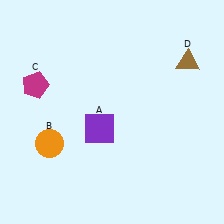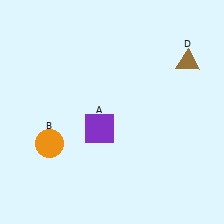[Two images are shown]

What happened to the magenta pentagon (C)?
The magenta pentagon (C) was removed in Image 2. It was in the top-left area of Image 1.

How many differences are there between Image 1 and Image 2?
There is 1 difference between the two images.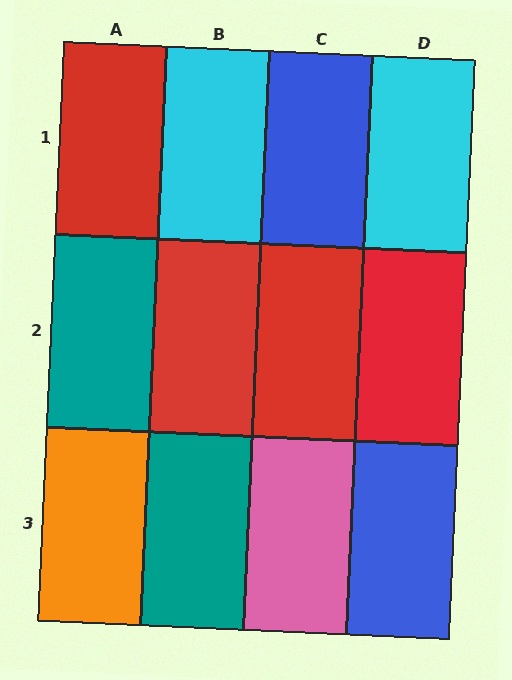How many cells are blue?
2 cells are blue.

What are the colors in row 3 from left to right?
Orange, teal, pink, blue.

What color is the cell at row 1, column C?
Blue.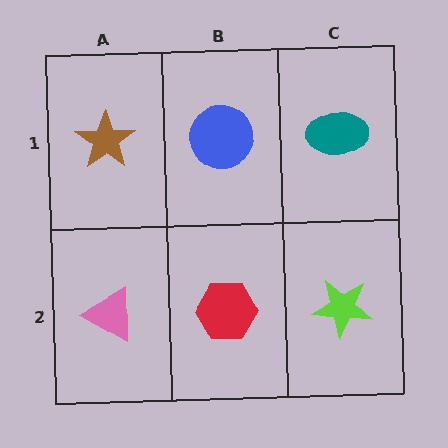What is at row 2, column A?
A pink triangle.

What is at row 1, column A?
A brown star.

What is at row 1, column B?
A blue circle.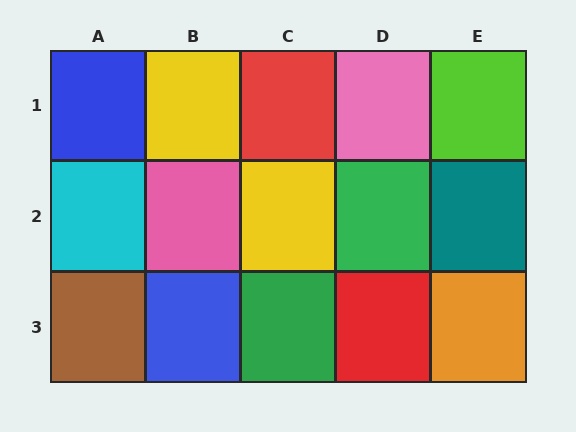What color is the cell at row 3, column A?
Brown.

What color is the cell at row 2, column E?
Teal.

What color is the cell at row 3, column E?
Orange.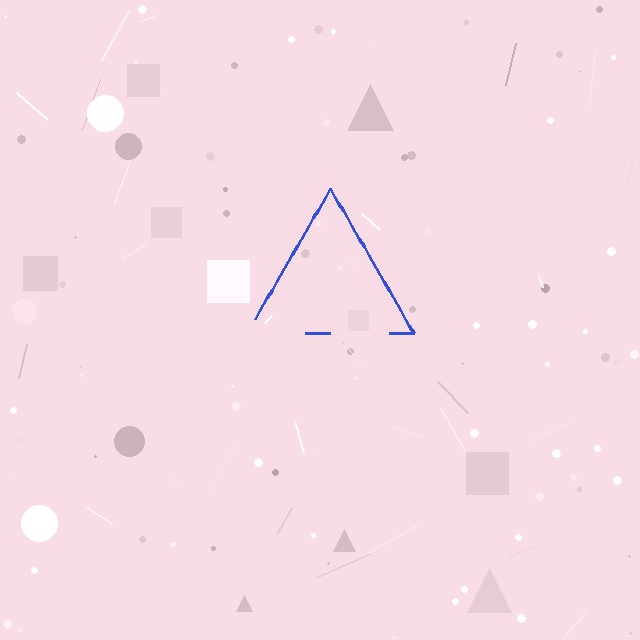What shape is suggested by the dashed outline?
The dashed outline suggests a triangle.